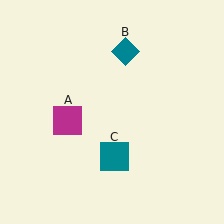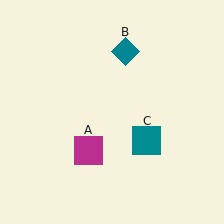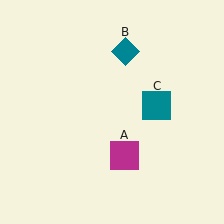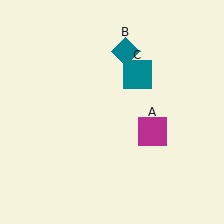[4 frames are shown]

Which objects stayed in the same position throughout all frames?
Teal diamond (object B) remained stationary.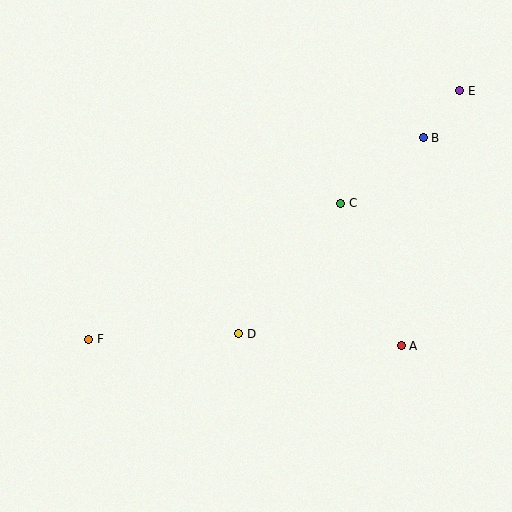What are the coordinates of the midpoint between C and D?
The midpoint between C and D is at (290, 269).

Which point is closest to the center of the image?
Point D at (239, 334) is closest to the center.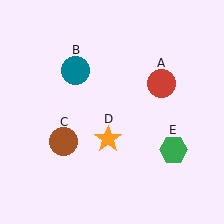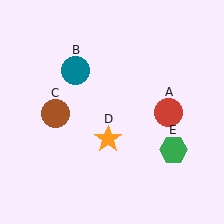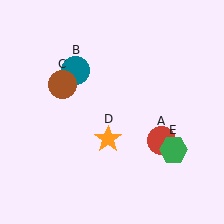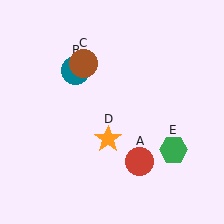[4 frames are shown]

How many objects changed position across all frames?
2 objects changed position: red circle (object A), brown circle (object C).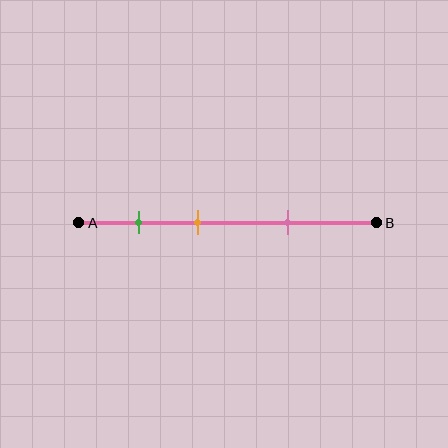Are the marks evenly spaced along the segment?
Yes, the marks are approximately evenly spaced.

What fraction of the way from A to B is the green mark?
The green mark is approximately 20% (0.2) of the way from A to B.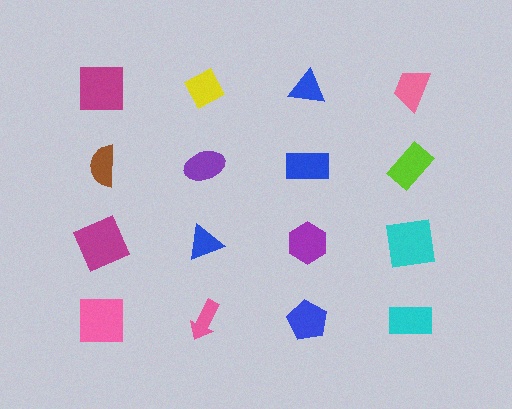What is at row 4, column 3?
A blue pentagon.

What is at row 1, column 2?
A yellow diamond.